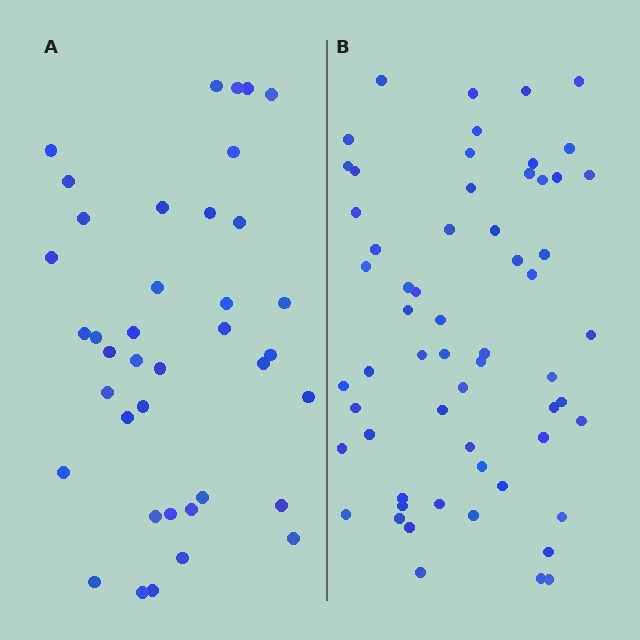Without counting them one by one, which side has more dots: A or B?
Region B (the right region) has more dots.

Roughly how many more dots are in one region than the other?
Region B has approximately 20 more dots than region A.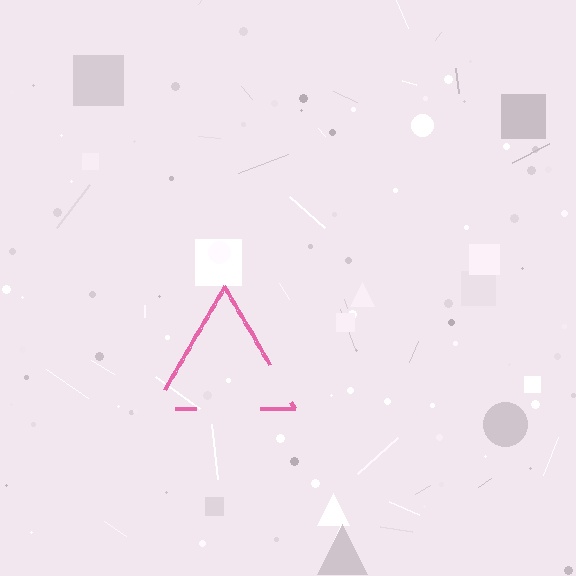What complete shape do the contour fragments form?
The contour fragments form a triangle.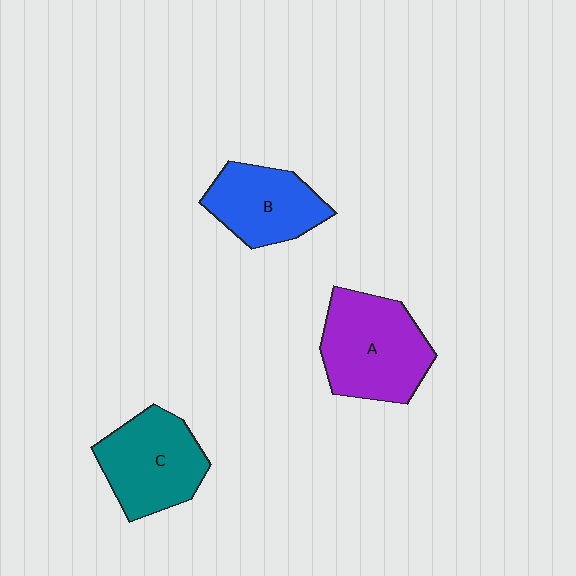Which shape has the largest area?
Shape A (purple).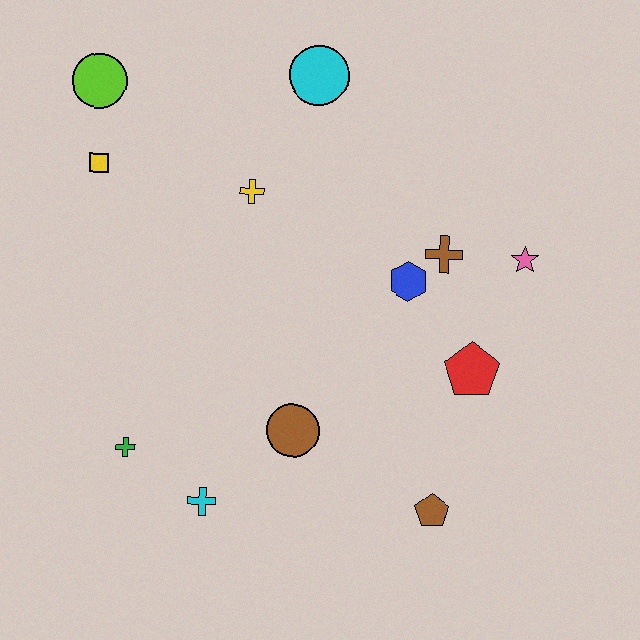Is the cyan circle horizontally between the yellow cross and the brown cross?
Yes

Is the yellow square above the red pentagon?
Yes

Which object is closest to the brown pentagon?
The red pentagon is closest to the brown pentagon.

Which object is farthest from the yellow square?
The brown pentagon is farthest from the yellow square.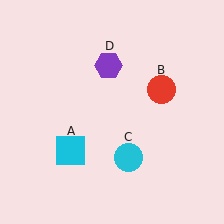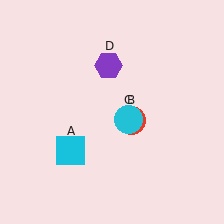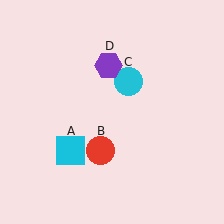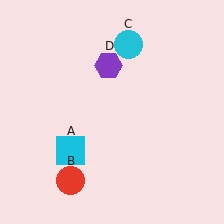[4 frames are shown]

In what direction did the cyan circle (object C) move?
The cyan circle (object C) moved up.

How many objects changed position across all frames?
2 objects changed position: red circle (object B), cyan circle (object C).